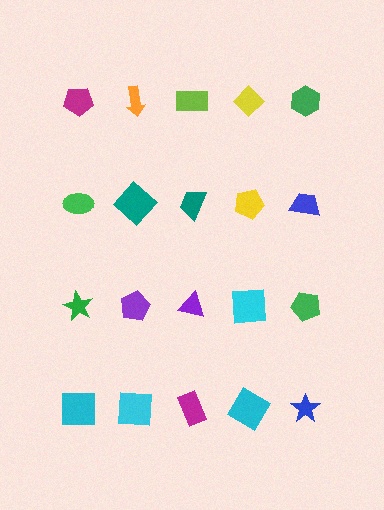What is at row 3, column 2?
A purple pentagon.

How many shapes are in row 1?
5 shapes.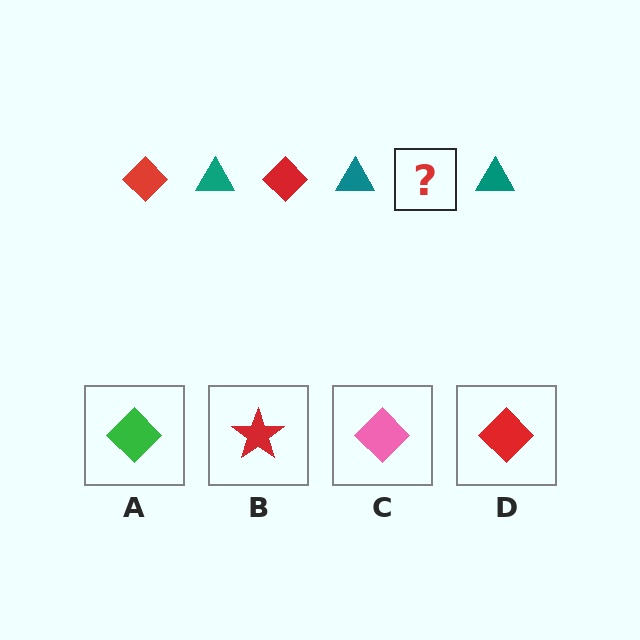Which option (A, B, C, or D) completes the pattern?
D.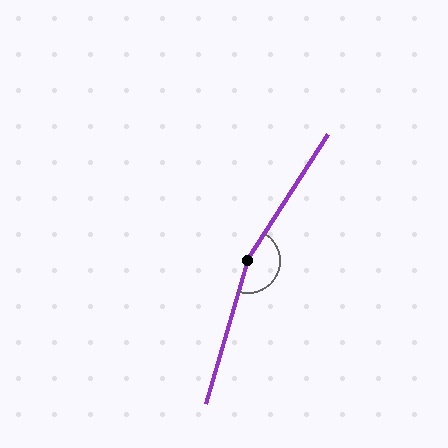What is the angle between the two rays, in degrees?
Approximately 164 degrees.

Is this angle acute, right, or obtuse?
It is obtuse.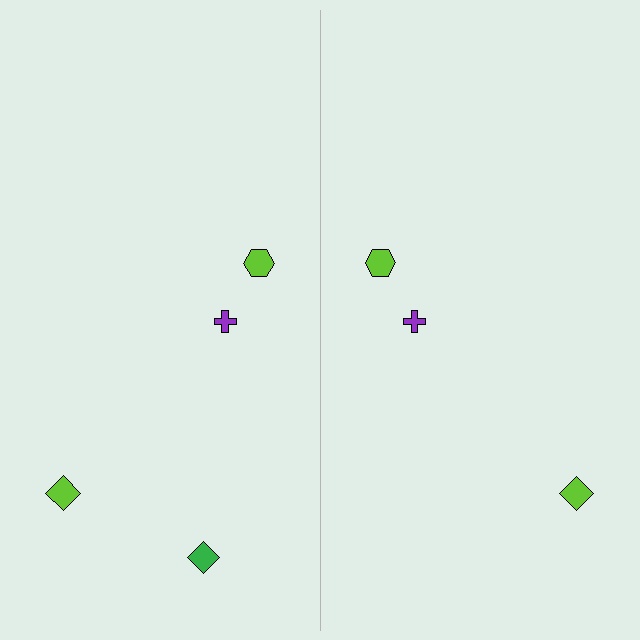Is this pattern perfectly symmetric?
No, the pattern is not perfectly symmetric. A green diamond is missing from the right side.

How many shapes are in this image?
There are 7 shapes in this image.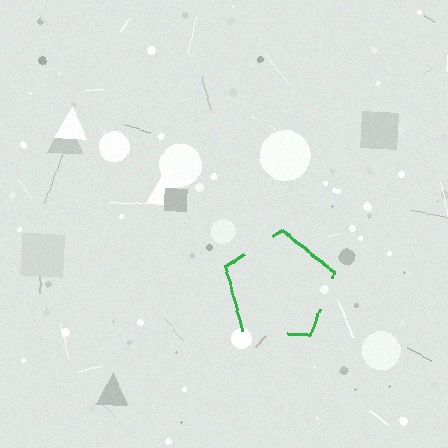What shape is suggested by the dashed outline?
The dashed outline suggests a pentagon.